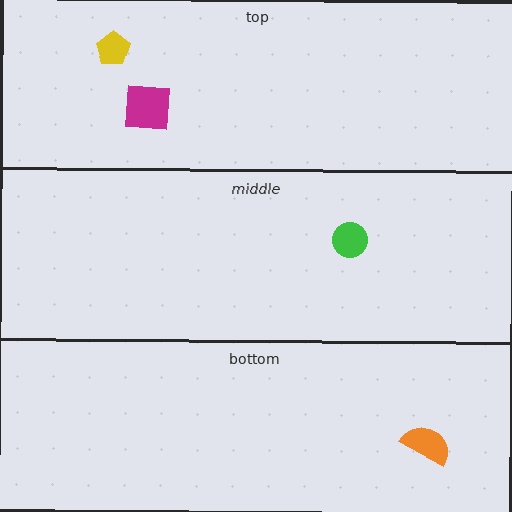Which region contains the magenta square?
The top region.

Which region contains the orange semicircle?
The bottom region.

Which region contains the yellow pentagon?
The top region.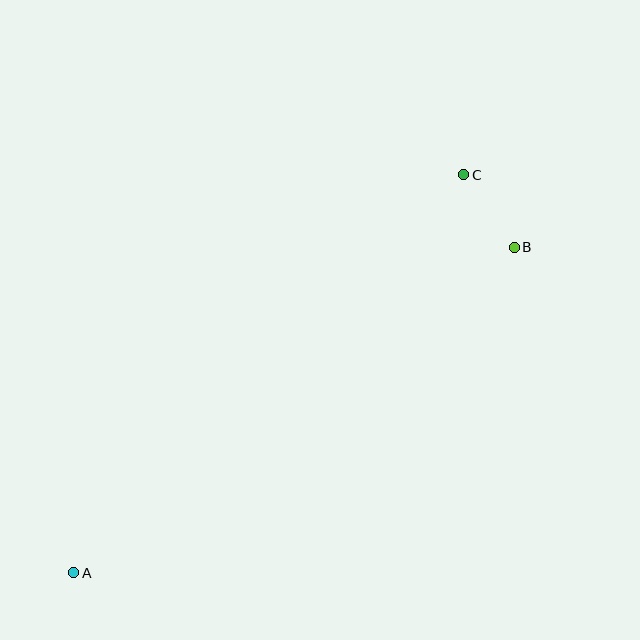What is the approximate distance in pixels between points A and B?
The distance between A and B is approximately 548 pixels.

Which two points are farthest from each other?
Points A and C are farthest from each other.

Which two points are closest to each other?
Points B and C are closest to each other.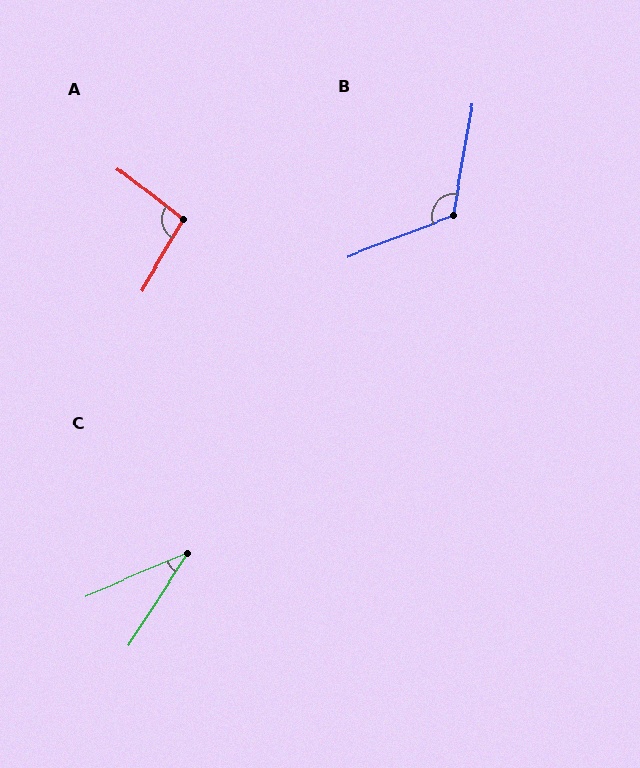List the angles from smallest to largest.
C (34°), A (97°), B (121°).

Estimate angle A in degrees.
Approximately 97 degrees.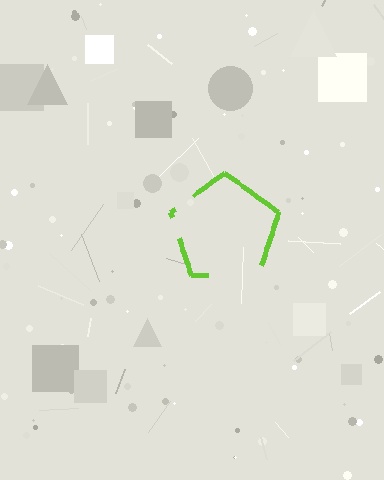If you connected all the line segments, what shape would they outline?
They would outline a pentagon.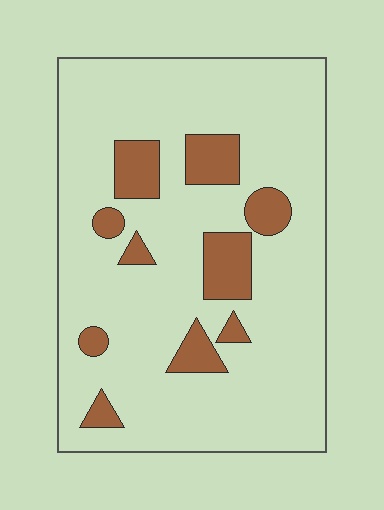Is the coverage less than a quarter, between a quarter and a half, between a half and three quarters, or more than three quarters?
Less than a quarter.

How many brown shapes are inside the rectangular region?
10.